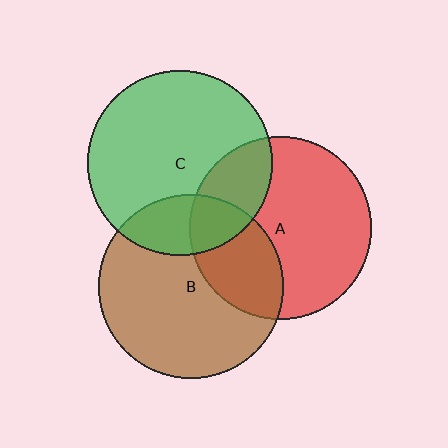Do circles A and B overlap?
Yes.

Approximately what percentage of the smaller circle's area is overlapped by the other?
Approximately 30%.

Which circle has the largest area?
Circle B (brown).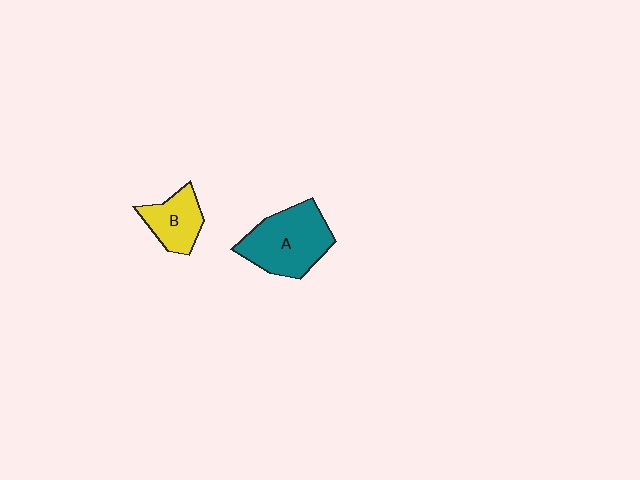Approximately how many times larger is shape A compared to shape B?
Approximately 1.8 times.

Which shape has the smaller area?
Shape B (yellow).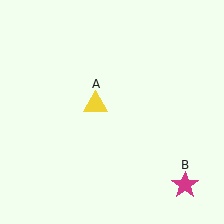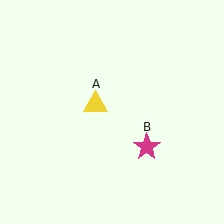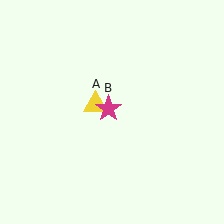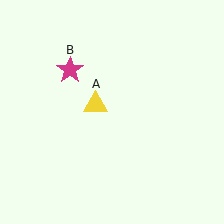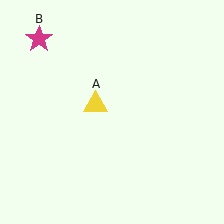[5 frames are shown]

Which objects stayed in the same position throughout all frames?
Yellow triangle (object A) remained stationary.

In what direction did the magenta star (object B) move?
The magenta star (object B) moved up and to the left.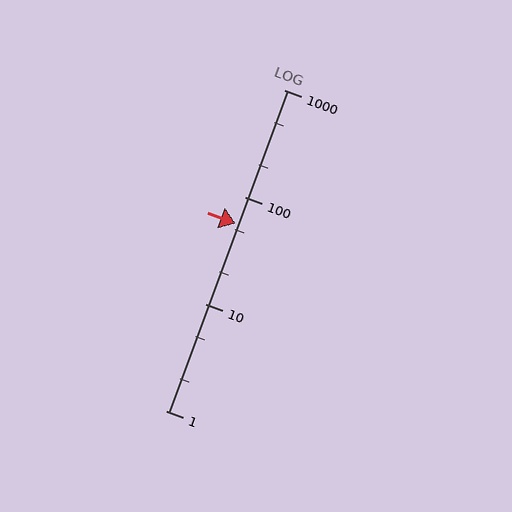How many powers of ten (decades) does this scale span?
The scale spans 3 decades, from 1 to 1000.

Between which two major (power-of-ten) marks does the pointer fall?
The pointer is between 10 and 100.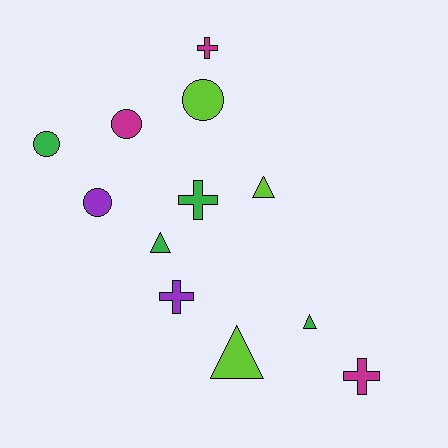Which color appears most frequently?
Green, with 4 objects.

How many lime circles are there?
There is 1 lime circle.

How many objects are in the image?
There are 12 objects.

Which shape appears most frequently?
Cross, with 4 objects.